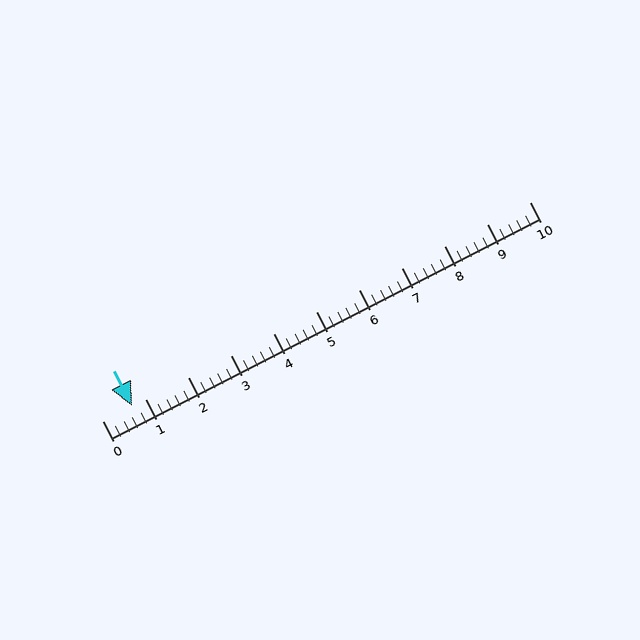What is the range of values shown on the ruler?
The ruler shows values from 0 to 10.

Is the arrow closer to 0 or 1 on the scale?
The arrow is closer to 1.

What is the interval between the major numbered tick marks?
The major tick marks are spaced 1 units apart.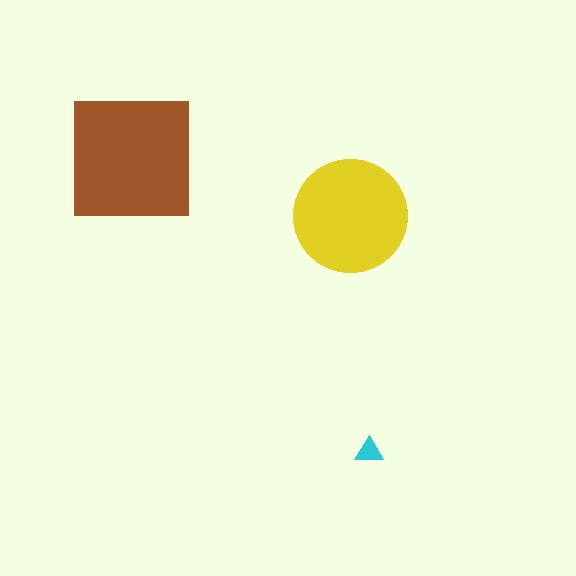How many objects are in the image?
There are 3 objects in the image.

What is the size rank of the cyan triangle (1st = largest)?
3rd.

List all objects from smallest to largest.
The cyan triangle, the yellow circle, the brown square.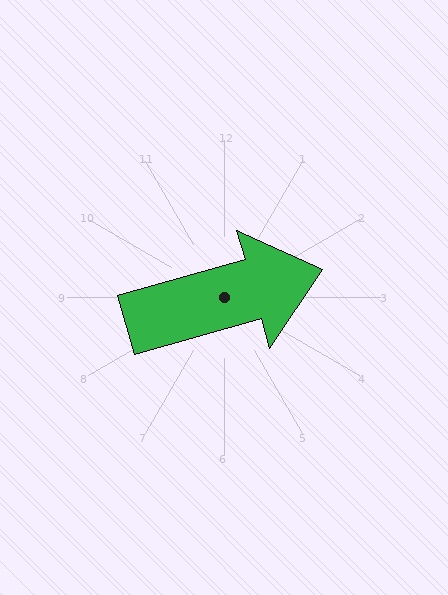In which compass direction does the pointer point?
East.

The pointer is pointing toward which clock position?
Roughly 2 o'clock.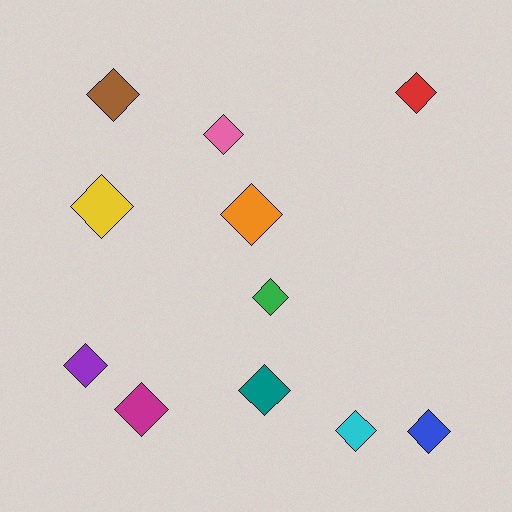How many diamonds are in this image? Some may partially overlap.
There are 11 diamonds.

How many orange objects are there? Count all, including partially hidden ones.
There is 1 orange object.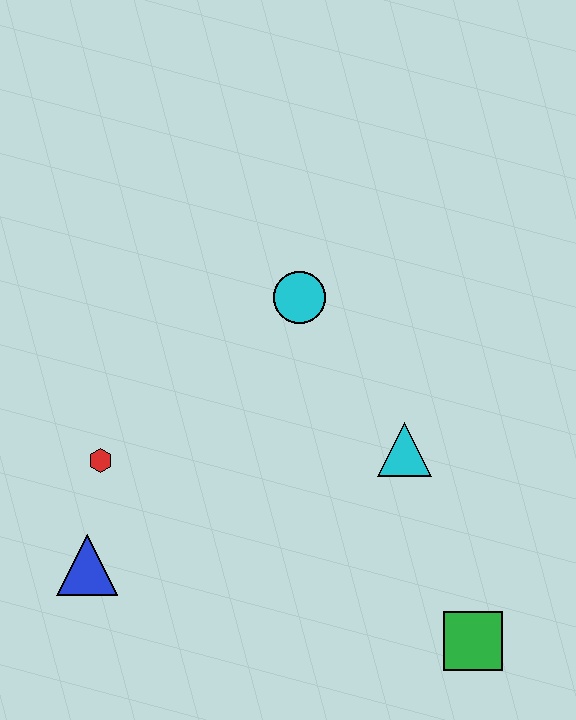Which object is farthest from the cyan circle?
The green square is farthest from the cyan circle.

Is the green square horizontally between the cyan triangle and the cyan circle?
No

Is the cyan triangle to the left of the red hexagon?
No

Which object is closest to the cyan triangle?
The cyan circle is closest to the cyan triangle.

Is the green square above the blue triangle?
No